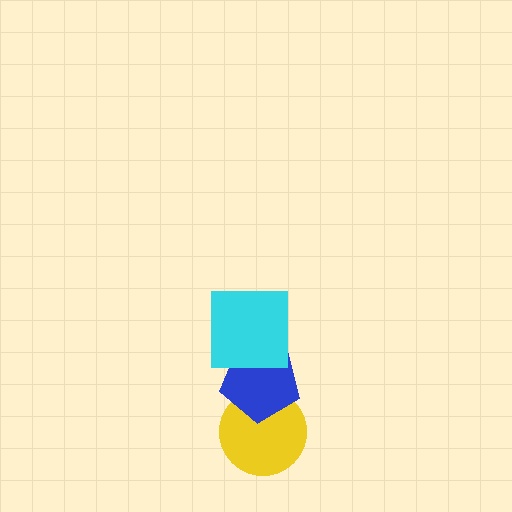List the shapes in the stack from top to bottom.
From top to bottom: the cyan square, the blue pentagon, the yellow circle.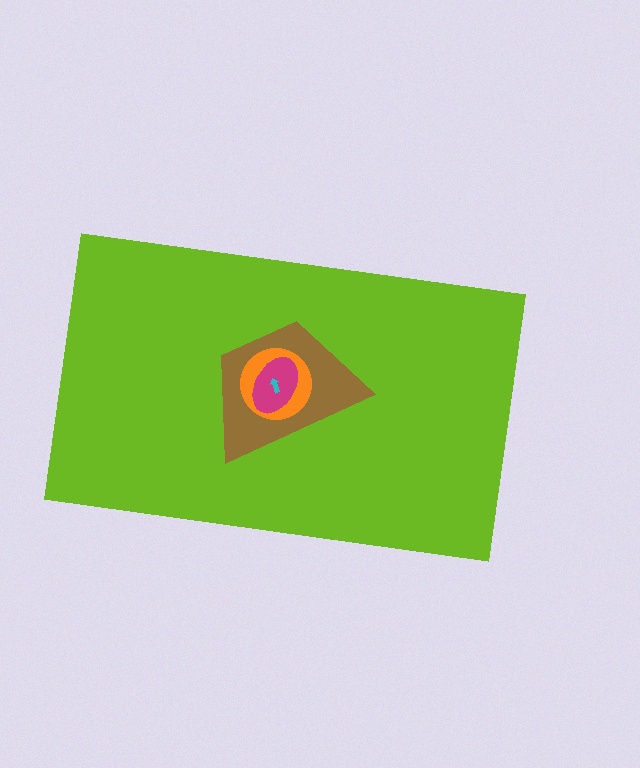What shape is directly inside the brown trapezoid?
The orange circle.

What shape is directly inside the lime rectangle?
The brown trapezoid.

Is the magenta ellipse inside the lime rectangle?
Yes.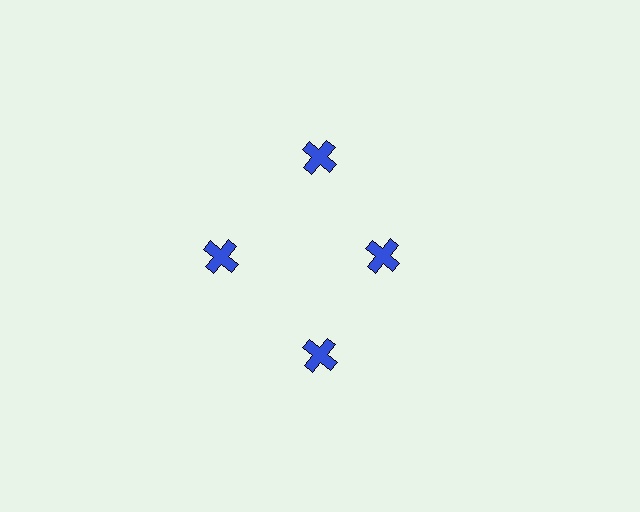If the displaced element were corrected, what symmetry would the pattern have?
It would have 4-fold rotational symmetry — the pattern would map onto itself every 90 degrees.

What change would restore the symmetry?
The symmetry would be restored by moving it outward, back onto the ring so that all 4 crosses sit at equal angles and equal distance from the center.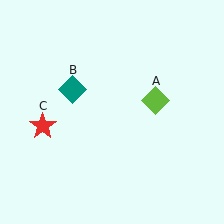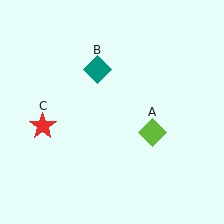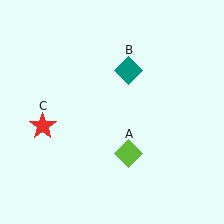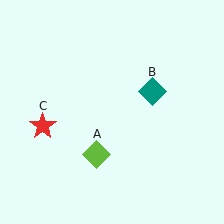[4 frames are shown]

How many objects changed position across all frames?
2 objects changed position: lime diamond (object A), teal diamond (object B).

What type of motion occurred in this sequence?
The lime diamond (object A), teal diamond (object B) rotated clockwise around the center of the scene.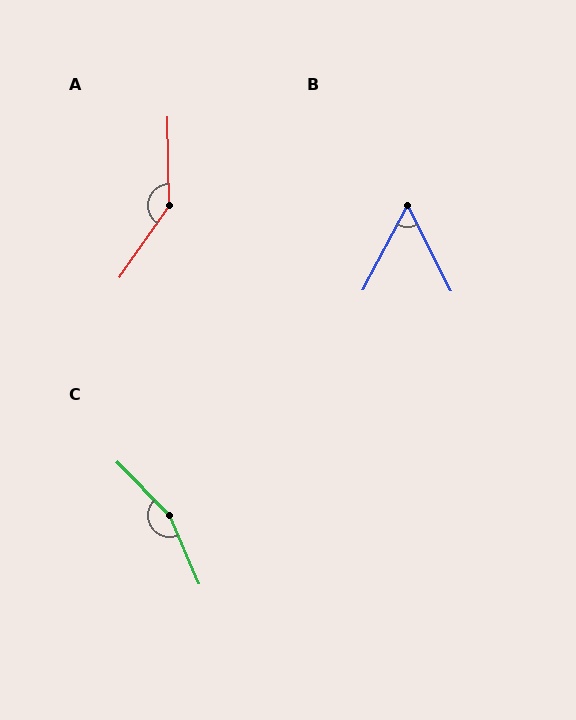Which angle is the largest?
C, at approximately 159 degrees.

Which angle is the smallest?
B, at approximately 55 degrees.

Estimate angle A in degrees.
Approximately 144 degrees.